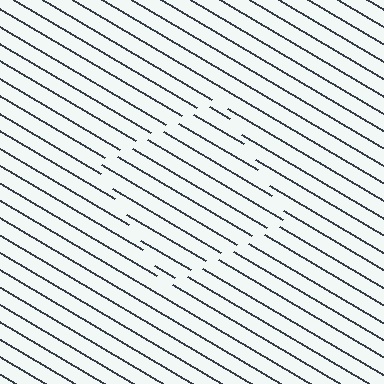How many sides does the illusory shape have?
4 sides — the line-ends trace a square.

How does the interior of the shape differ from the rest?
The interior of the shape contains the same grating, shifted by half a period — the contour is defined by the phase discontinuity where line-ends from the inner and outer gratings abut.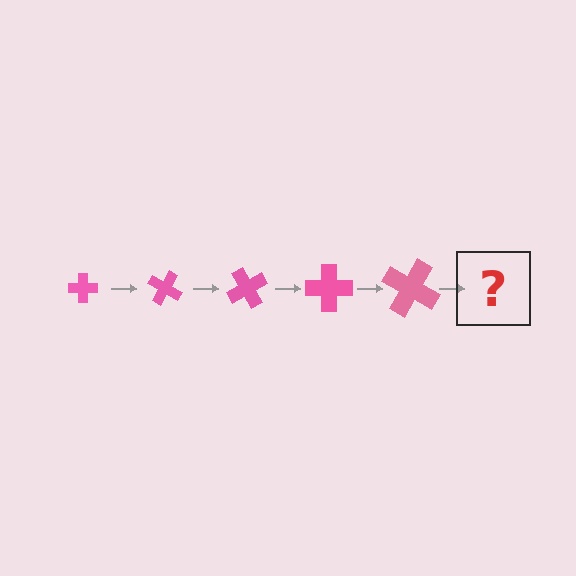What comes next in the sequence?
The next element should be a cross, larger than the previous one and rotated 150 degrees from the start.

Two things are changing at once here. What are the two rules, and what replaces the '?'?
The two rules are that the cross grows larger each step and it rotates 30 degrees each step. The '?' should be a cross, larger than the previous one and rotated 150 degrees from the start.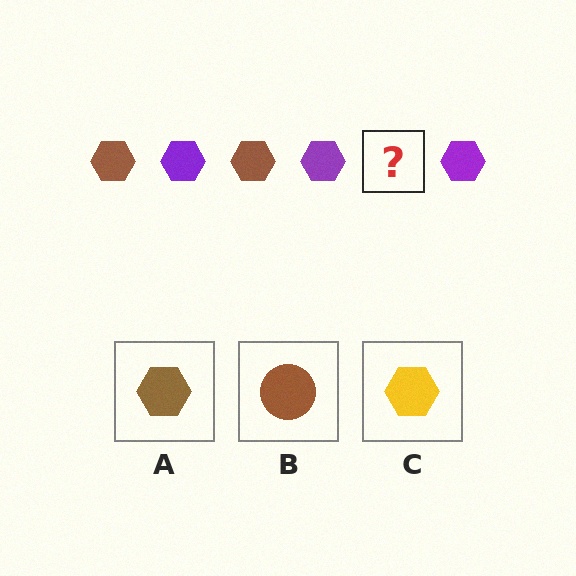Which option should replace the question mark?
Option A.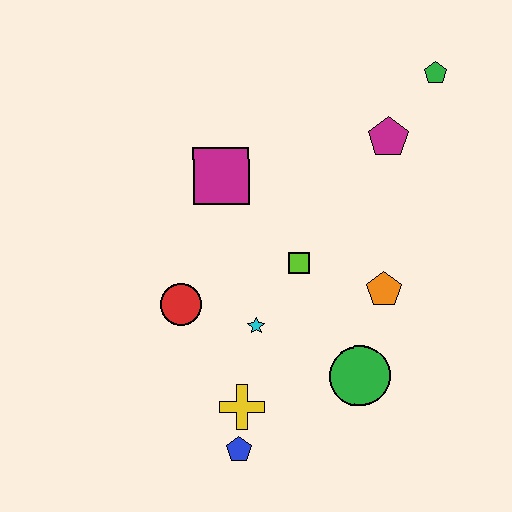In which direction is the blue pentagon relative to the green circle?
The blue pentagon is to the left of the green circle.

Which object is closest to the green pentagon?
The magenta pentagon is closest to the green pentagon.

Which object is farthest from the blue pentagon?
The green pentagon is farthest from the blue pentagon.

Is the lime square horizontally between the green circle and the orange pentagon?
No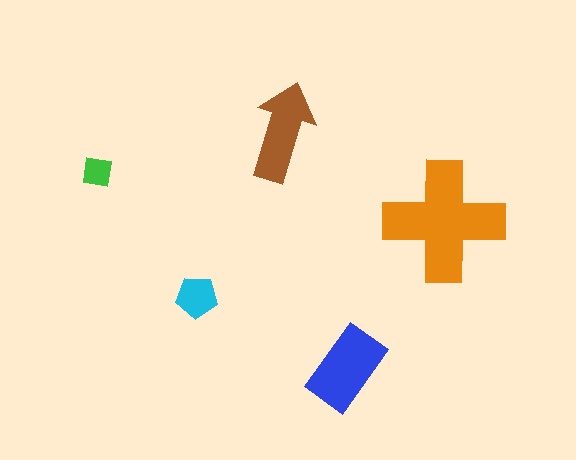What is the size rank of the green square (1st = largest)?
5th.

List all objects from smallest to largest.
The green square, the cyan pentagon, the brown arrow, the blue rectangle, the orange cross.